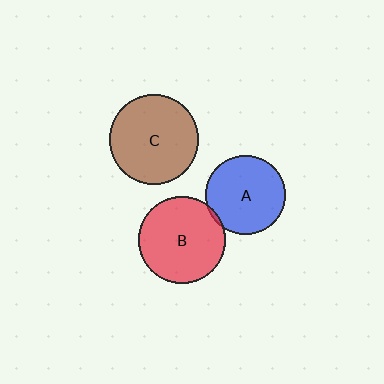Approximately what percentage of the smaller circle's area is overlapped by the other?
Approximately 5%.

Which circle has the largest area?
Circle C (brown).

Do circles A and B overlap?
Yes.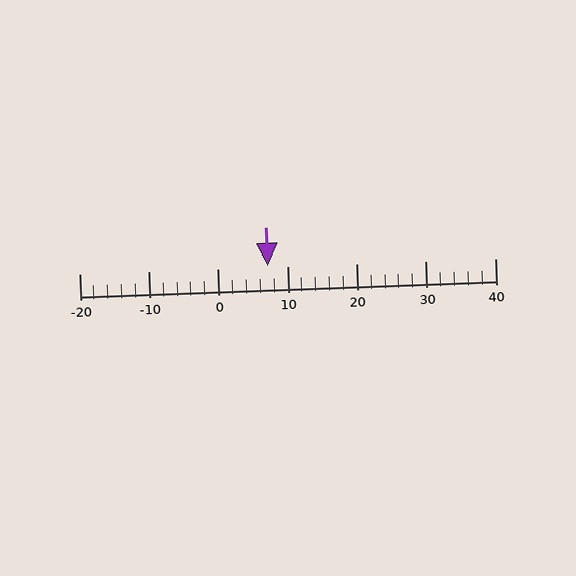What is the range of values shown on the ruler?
The ruler shows values from -20 to 40.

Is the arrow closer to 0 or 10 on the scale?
The arrow is closer to 10.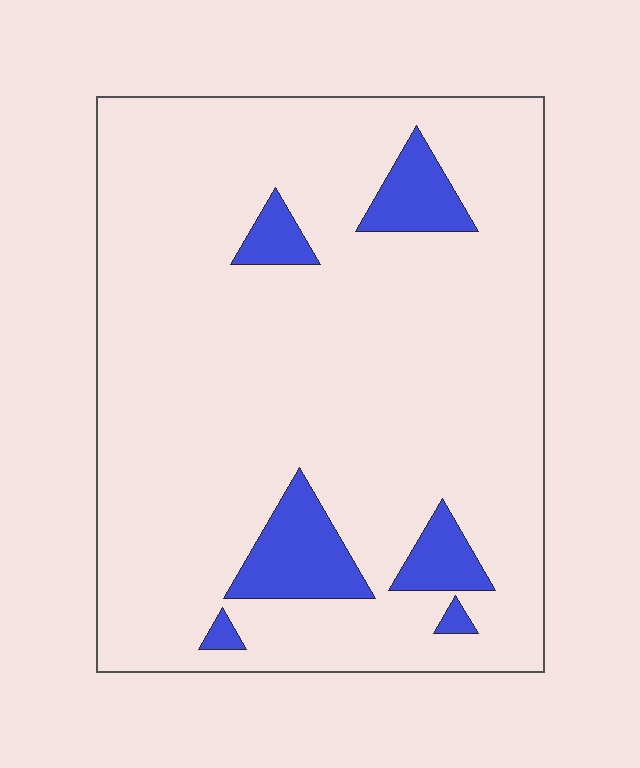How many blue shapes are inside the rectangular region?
6.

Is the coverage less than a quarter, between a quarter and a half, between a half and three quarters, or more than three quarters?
Less than a quarter.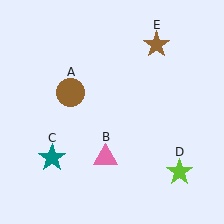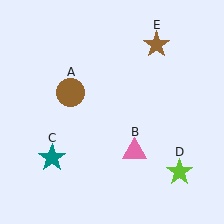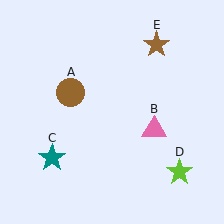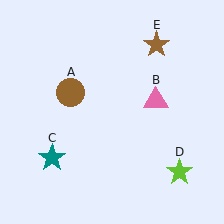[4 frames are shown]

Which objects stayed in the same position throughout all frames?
Brown circle (object A) and teal star (object C) and lime star (object D) and brown star (object E) remained stationary.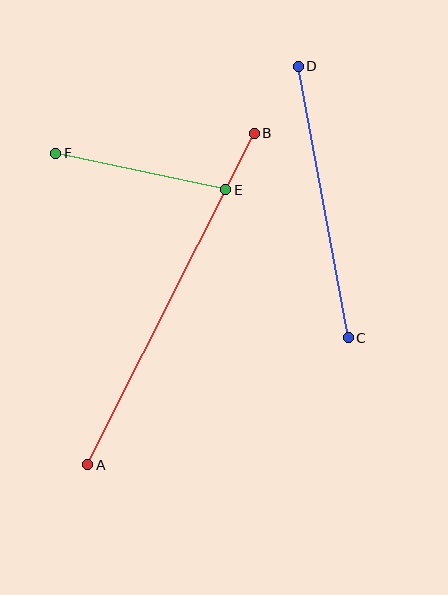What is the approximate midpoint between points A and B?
The midpoint is at approximately (171, 299) pixels.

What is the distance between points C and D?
The distance is approximately 276 pixels.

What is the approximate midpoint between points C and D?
The midpoint is at approximately (323, 202) pixels.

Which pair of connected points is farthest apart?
Points A and B are farthest apart.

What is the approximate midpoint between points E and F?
The midpoint is at approximately (141, 172) pixels.